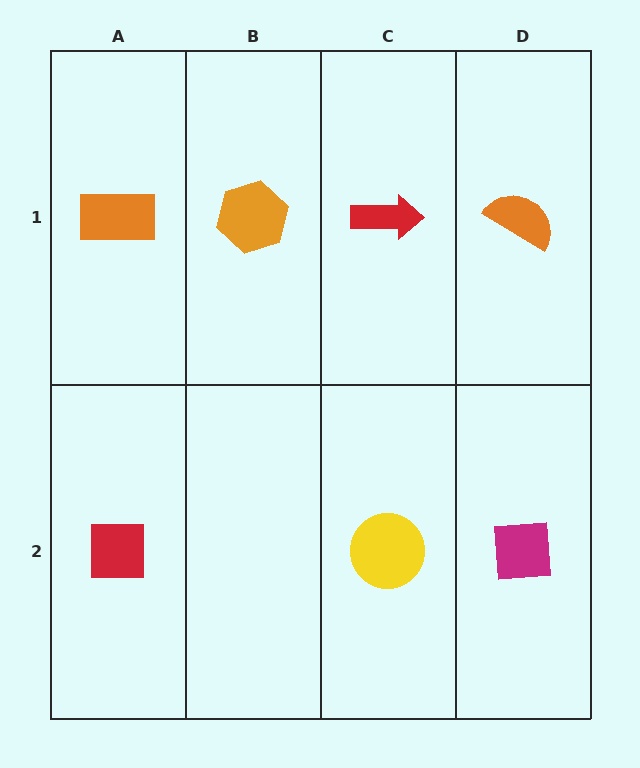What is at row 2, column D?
A magenta square.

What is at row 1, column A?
An orange rectangle.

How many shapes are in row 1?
4 shapes.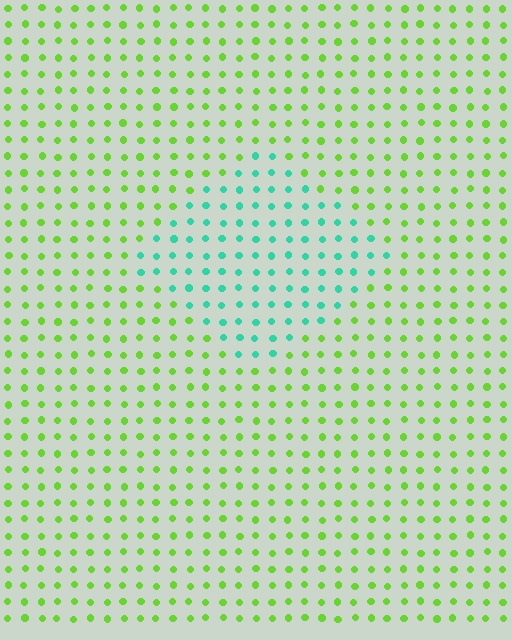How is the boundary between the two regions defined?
The boundary is defined purely by a slight shift in hue (about 63 degrees). Spacing, size, and orientation are identical on both sides.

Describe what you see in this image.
The image is filled with small lime elements in a uniform arrangement. A diamond-shaped region is visible where the elements are tinted to a slightly different hue, forming a subtle color boundary.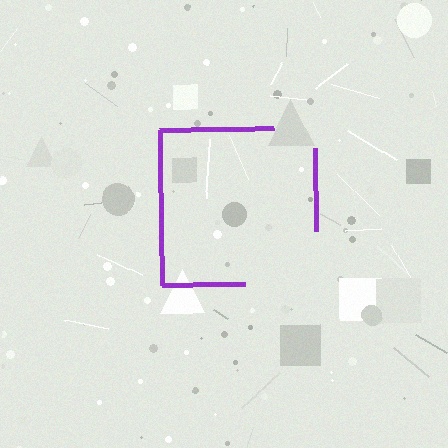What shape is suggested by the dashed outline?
The dashed outline suggests a square.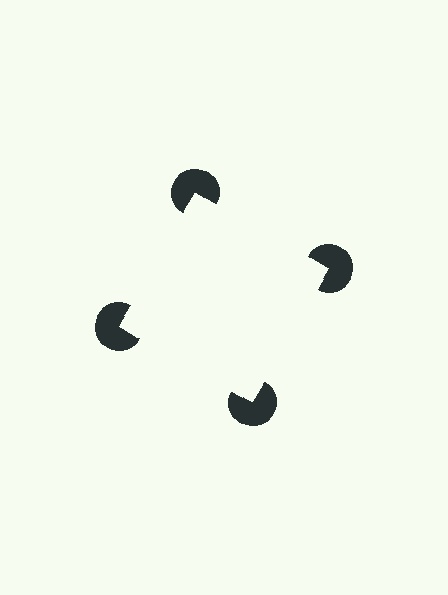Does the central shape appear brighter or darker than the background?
It typically appears slightly brighter than the background, even though no actual brightness change is drawn.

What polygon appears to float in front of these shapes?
An illusory square — its edges are inferred from the aligned wedge cuts in the pac-man discs, not physically drawn.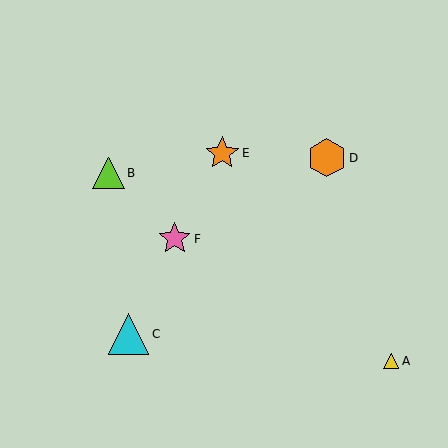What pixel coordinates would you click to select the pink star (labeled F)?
Click at (175, 239) to select the pink star F.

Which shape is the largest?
The cyan triangle (labeled C) is the largest.